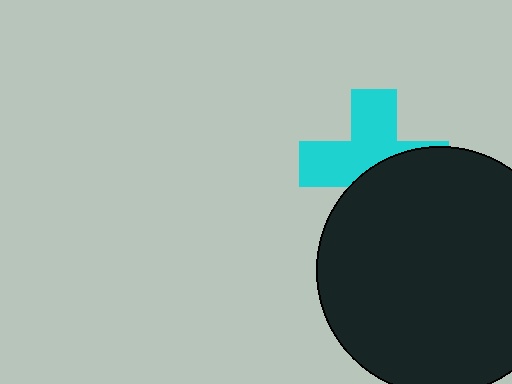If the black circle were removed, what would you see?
You would see the complete cyan cross.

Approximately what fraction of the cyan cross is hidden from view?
Roughly 47% of the cyan cross is hidden behind the black circle.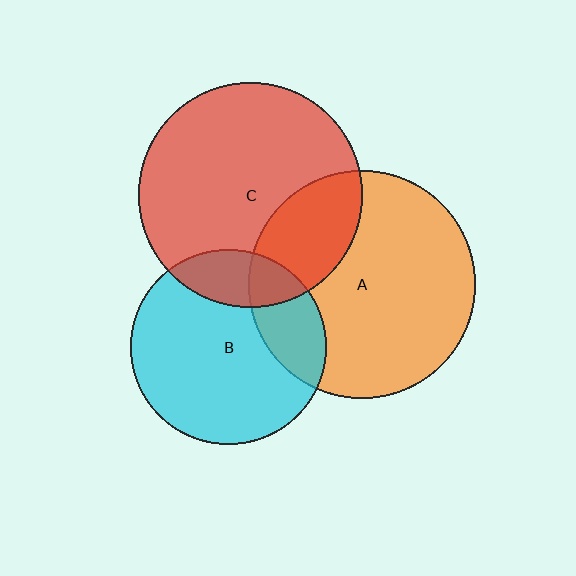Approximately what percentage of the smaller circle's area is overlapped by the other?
Approximately 20%.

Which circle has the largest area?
Circle A (orange).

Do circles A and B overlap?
Yes.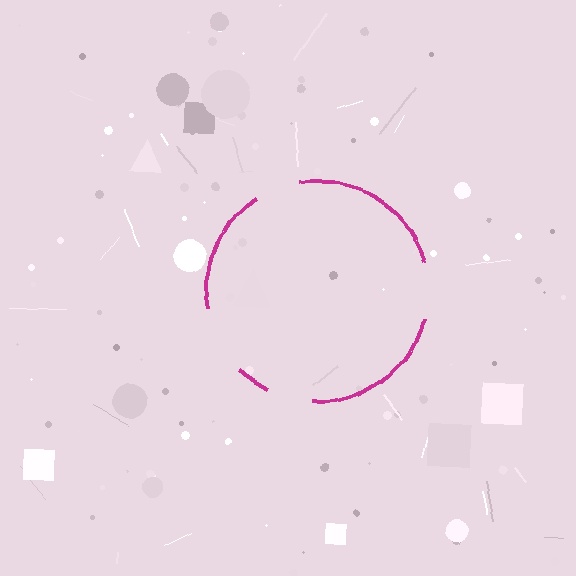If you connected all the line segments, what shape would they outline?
They would outline a circle.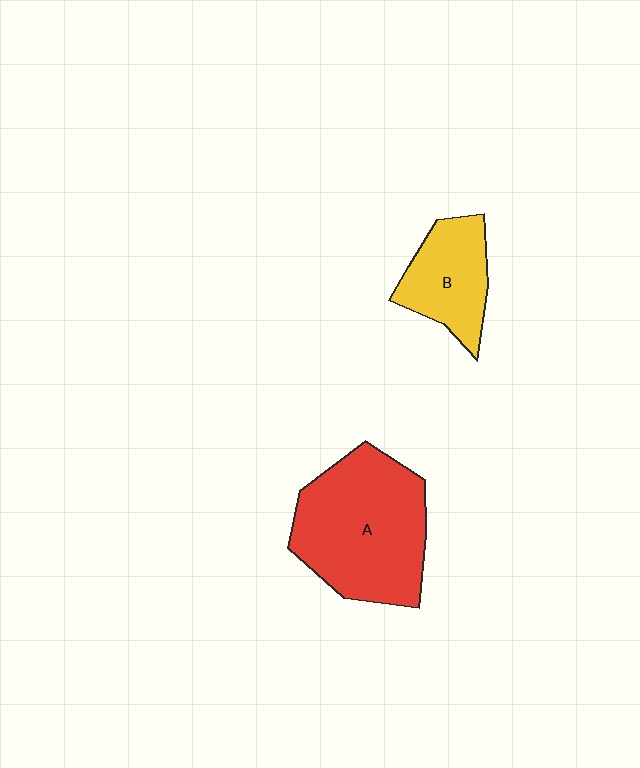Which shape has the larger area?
Shape A (red).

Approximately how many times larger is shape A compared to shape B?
Approximately 2.0 times.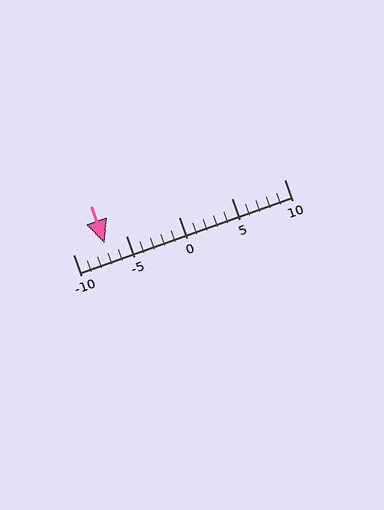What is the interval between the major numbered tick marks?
The major tick marks are spaced 5 units apart.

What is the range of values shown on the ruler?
The ruler shows values from -10 to 10.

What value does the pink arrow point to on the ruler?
The pink arrow points to approximately -7.